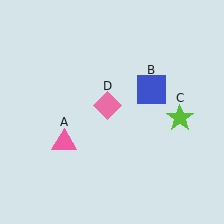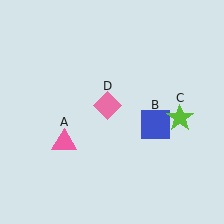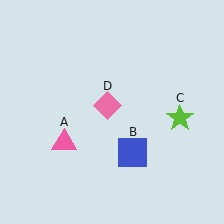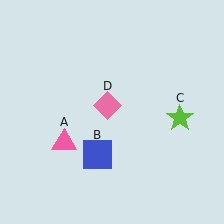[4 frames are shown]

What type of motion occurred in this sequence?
The blue square (object B) rotated clockwise around the center of the scene.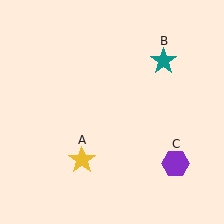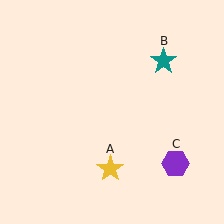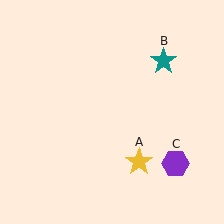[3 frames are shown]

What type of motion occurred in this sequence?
The yellow star (object A) rotated counterclockwise around the center of the scene.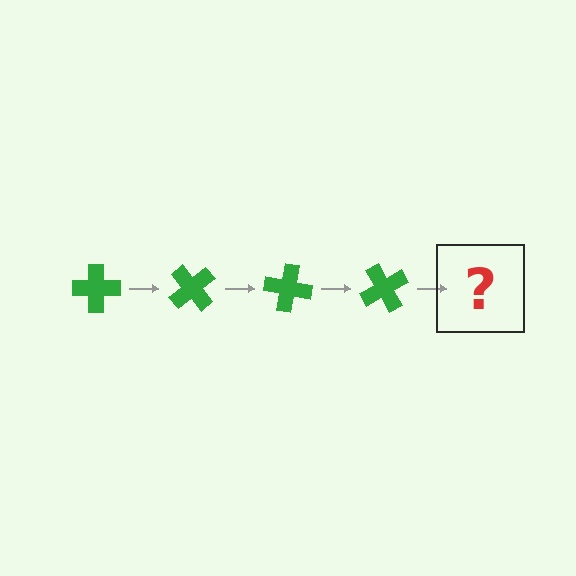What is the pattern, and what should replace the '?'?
The pattern is that the cross rotates 50 degrees each step. The '?' should be a green cross rotated 200 degrees.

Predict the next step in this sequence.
The next step is a green cross rotated 200 degrees.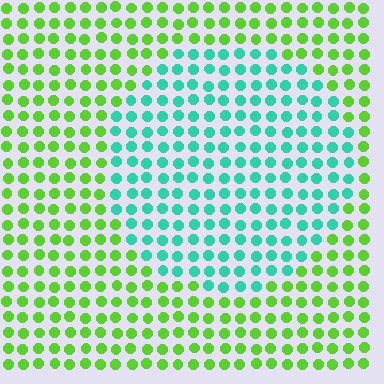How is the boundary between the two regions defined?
The boundary is defined purely by a slight shift in hue (about 63 degrees). Spacing, size, and orientation are identical on both sides.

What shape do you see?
I see a circle.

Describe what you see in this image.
The image is filled with small lime elements in a uniform arrangement. A circle-shaped region is visible where the elements are tinted to a slightly different hue, forming a subtle color boundary.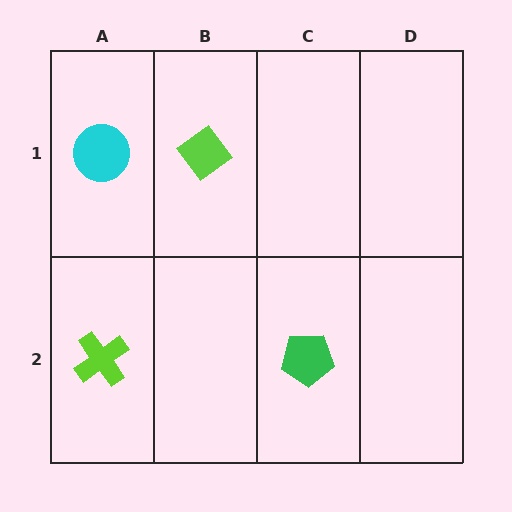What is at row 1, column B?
A lime diamond.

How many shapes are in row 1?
2 shapes.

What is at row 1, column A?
A cyan circle.